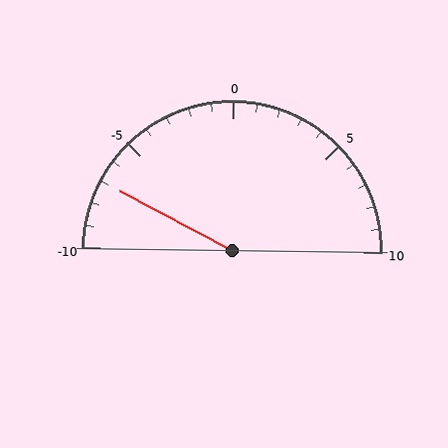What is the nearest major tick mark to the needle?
The nearest major tick mark is -5.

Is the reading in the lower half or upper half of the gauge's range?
The reading is in the lower half of the range (-10 to 10).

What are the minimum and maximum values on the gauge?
The gauge ranges from -10 to 10.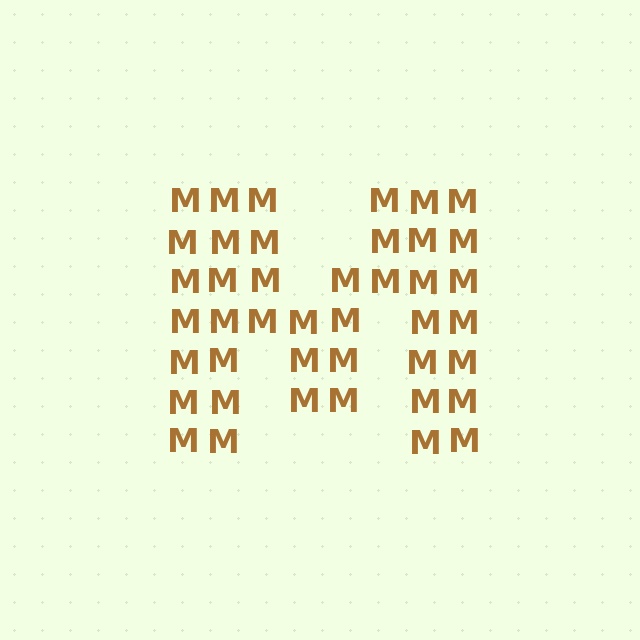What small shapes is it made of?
It is made of small letter M's.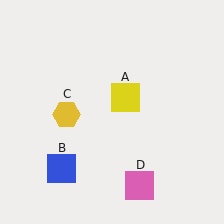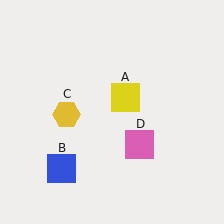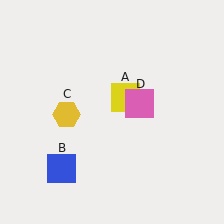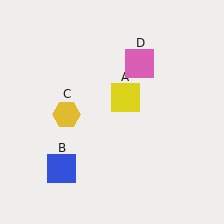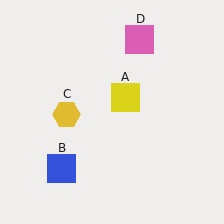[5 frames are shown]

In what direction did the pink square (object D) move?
The pink square (object D) moved up.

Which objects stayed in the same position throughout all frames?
Yellow square (object A) and blue square (object B) and yellow hexagon (object C) remained stationary.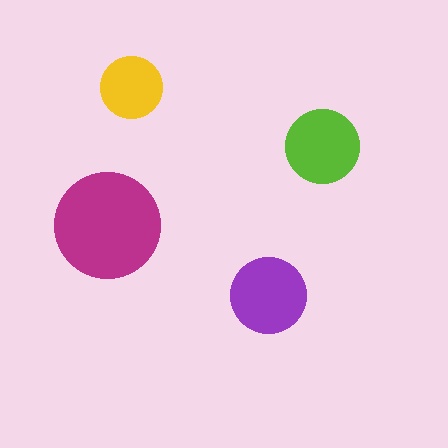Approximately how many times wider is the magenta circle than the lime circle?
About 1.5 times wider.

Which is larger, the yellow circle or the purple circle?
The purple one.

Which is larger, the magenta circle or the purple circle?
The magenta one.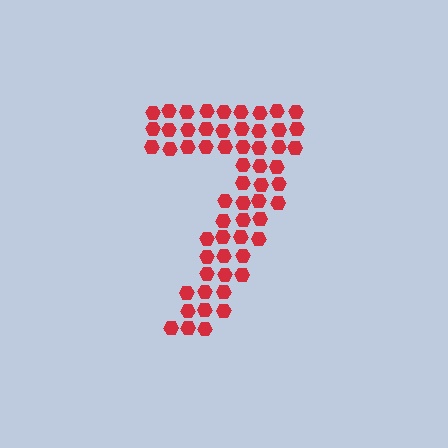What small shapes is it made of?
It is made of small hexagons.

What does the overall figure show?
The overall figure shows the digit 7.